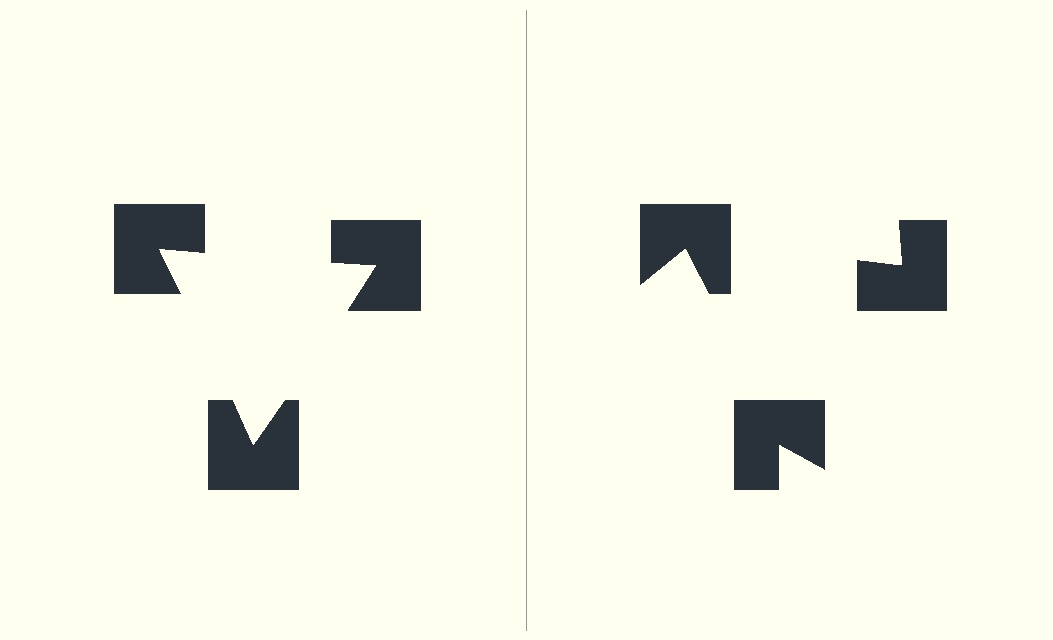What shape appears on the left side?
An illusory triangle.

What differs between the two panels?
The notched squares are positioned identically on both sides; only the wedge orientations differ. On the left they align to a triangle; on the right they are misaligned.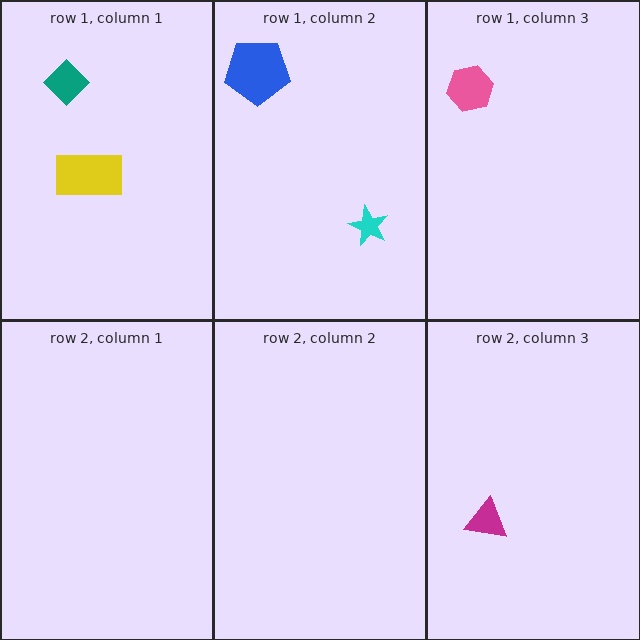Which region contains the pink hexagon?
The row 1, column 3 region.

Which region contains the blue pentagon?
The row 1, column 2 region.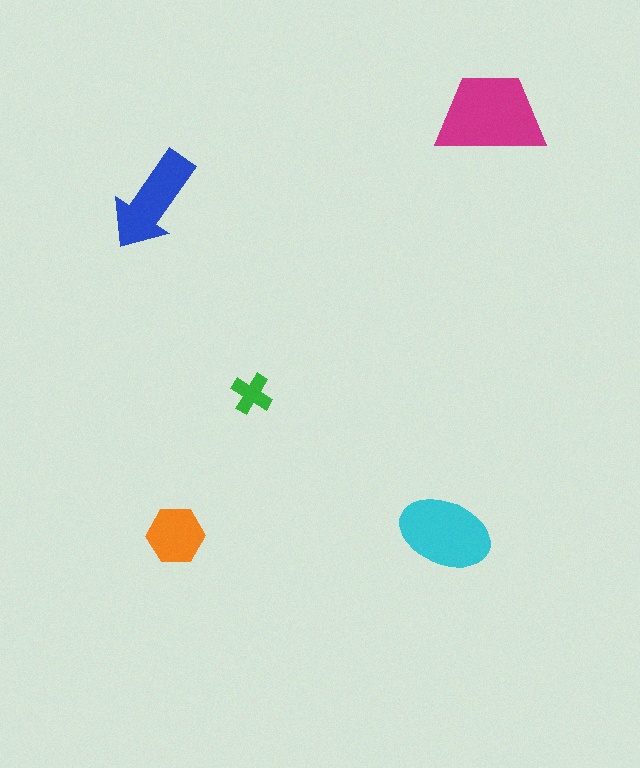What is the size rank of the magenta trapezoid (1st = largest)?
1st.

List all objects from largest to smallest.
The magenta trapezoid, the cyan ellipse, the blue arrow, the orange hexagon, the green cross.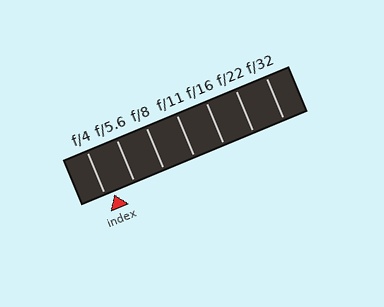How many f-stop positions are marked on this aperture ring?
There are 7 f-stop positions marked.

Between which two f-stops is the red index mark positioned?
The index mark is between f/4 and f/5.6.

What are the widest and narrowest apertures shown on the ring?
The widest aperture shown is f/4 and the narrowest is f/32.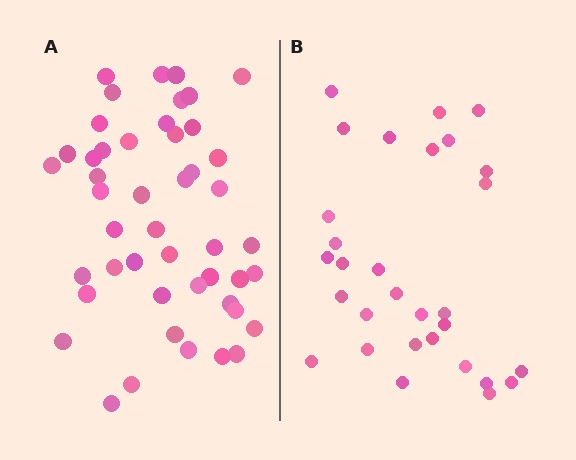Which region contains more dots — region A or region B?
Region A (the left region) has more dots.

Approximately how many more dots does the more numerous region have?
Region A has approximately 15 more dots than region B.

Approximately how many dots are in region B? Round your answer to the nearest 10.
About 30 dots.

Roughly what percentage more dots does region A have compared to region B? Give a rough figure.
About 55% more.